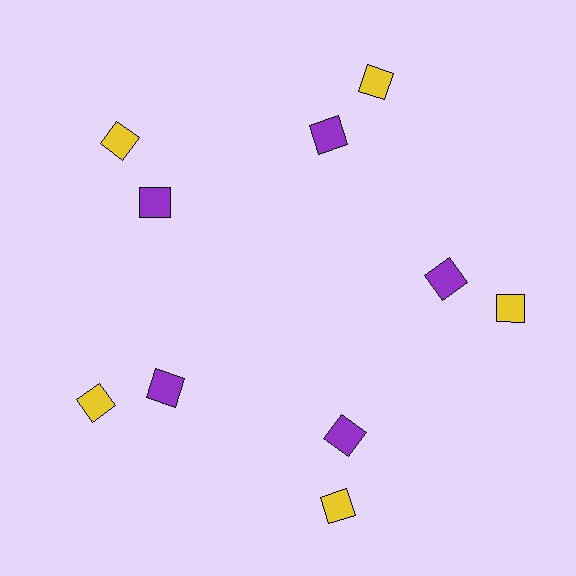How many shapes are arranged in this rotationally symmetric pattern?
There are 10 shapes, arranged in 5 groups of 2.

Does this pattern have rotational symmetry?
Yes, this pattern has 5-fold rotational symmetry. It looks the same after rotating 72 degrees around the center.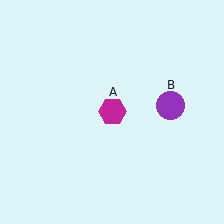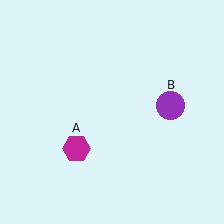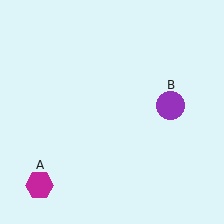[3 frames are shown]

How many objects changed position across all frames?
1 object changed position: magenta hexagon (object A).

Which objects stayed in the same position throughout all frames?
Purple circle (object B) remained stationary.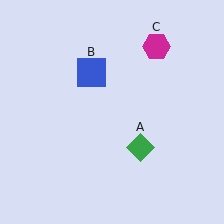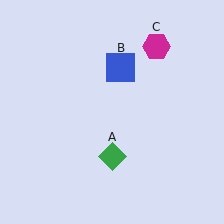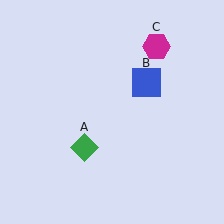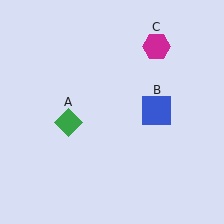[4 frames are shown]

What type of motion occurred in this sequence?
The green diamond (object A), blue square (object B) rotated clockwise around the center of the scene.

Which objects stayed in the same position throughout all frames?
Magenta hexagon (object C) remained stationary.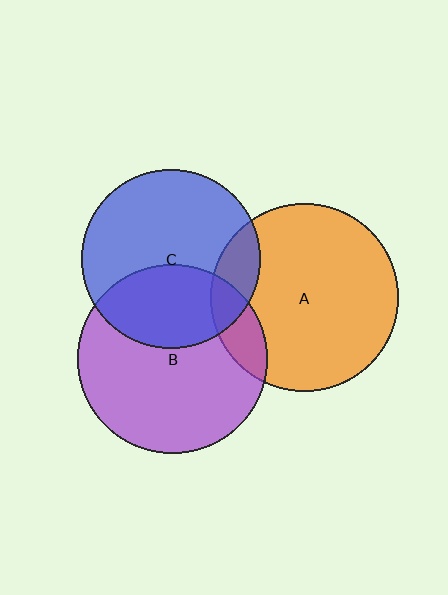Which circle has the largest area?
Circle B (purple).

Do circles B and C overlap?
Yes.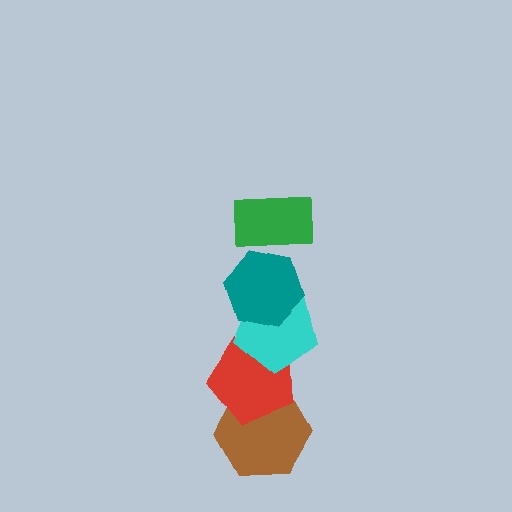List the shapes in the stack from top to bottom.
From top to bottom: the green rectangle, the teal hexagon, the cyan pentagon, the red pentagon, the brown hexagon.